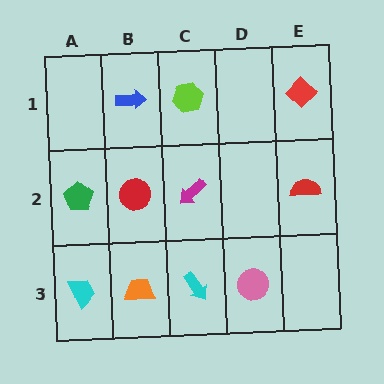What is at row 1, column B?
A blue arrow.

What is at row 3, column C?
A cyan arrow.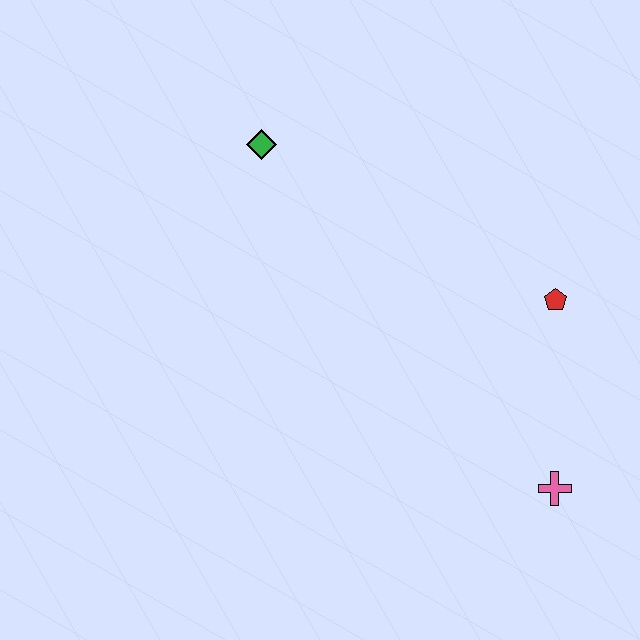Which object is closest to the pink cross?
The red pentagon is closest to the pink cross.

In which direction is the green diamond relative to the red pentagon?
The green diamond is to the left of the red pentagon.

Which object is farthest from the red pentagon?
The green diamond is farthest from the red pentagon.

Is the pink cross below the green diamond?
Yes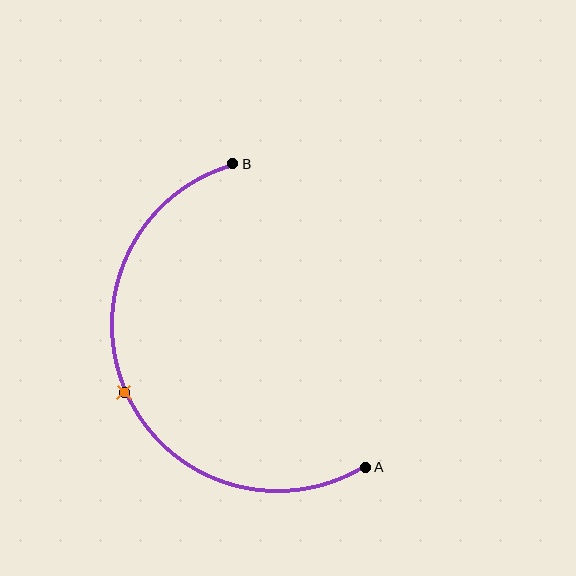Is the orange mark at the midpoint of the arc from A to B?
Yes. The orange mark lies on the arc at equal arc-length from both A and B — it is the arc midpoint.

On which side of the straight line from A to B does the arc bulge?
The arc bulges to the left of the straight line connecting A and B.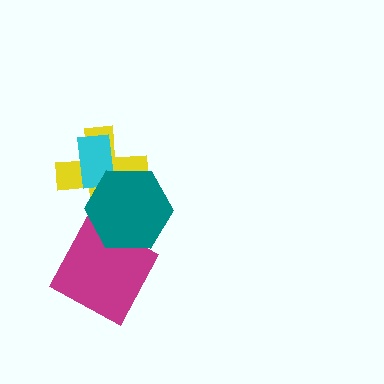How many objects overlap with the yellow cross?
2 objects overlap with the yellow cross.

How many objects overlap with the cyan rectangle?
2 objects overlap with the cyan rectangle.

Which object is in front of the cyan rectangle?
The teal hexagon is in front of the cyan rectangle.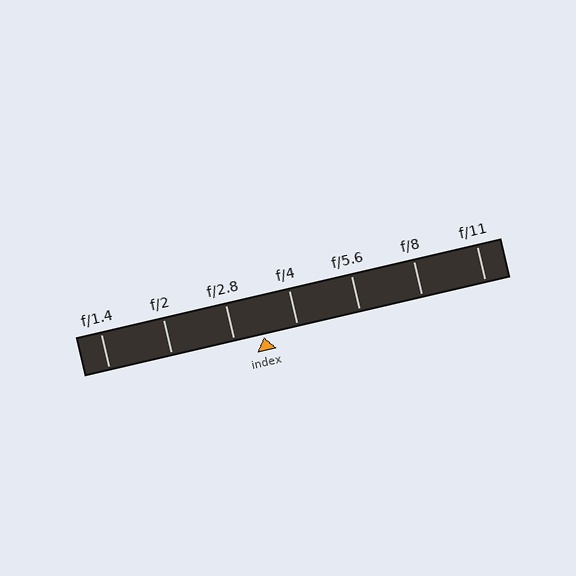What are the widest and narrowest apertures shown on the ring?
The widest aperture shown is f/1.4 and the narrowest is f/11.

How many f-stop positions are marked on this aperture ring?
There are 7 f-stop positions marked.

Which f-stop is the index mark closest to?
The index mark is closest to f/2.8.